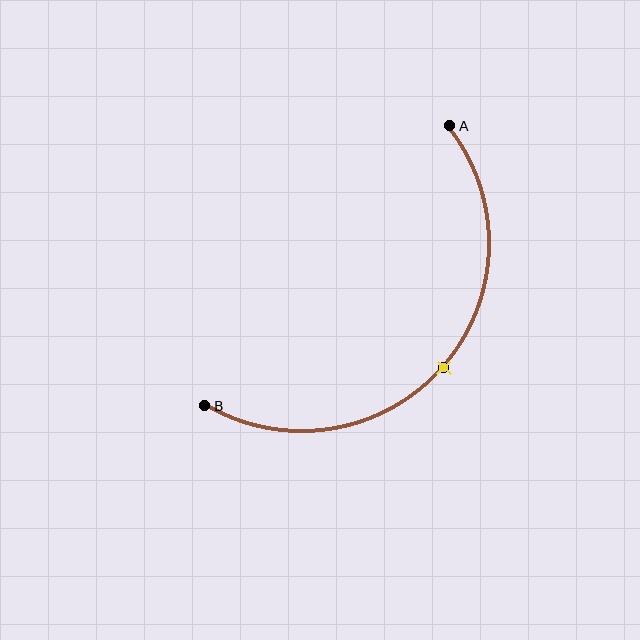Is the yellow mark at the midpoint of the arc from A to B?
Yes. The yellow mark lies on the arc at equal arc-length from both A and B — it is the arc midpoint.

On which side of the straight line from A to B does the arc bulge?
The arc bulges below and to the right of the straight line connecting A and B.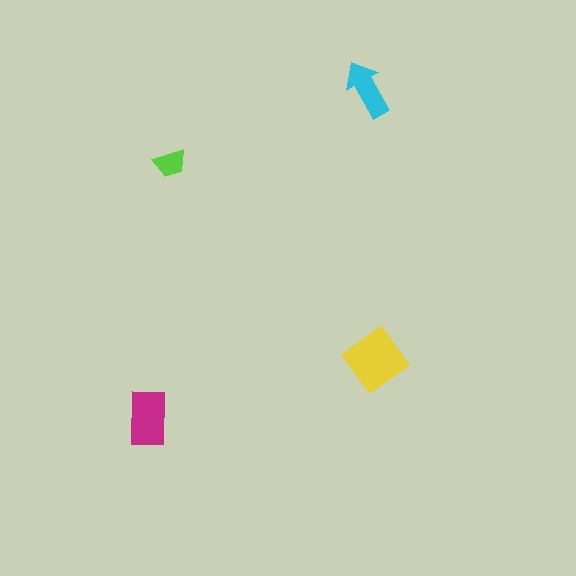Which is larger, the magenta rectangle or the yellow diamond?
The yellow diamond.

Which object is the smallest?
The lime trapezoid.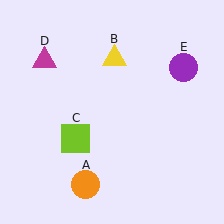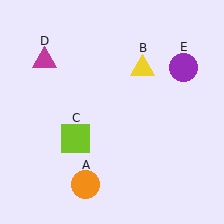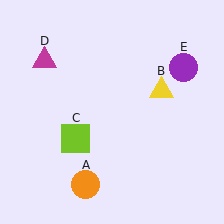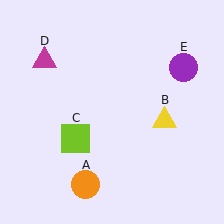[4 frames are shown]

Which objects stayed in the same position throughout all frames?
Orange circle (object A) and lime square (object C) and magenta triangle (object D) and purple circle (object E) remained stationary.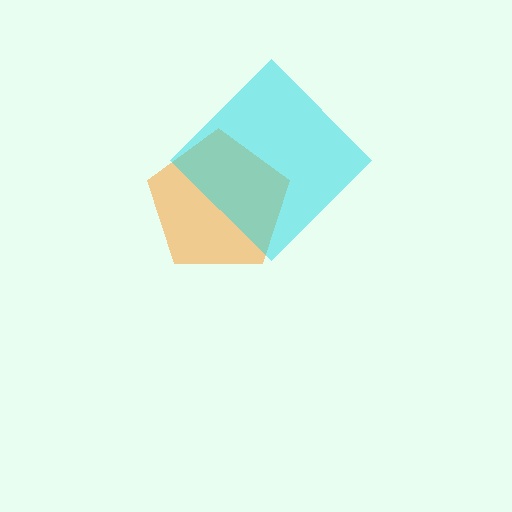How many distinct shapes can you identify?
There are 2 distinct shapes: an orange pentagon, a cyan diamond.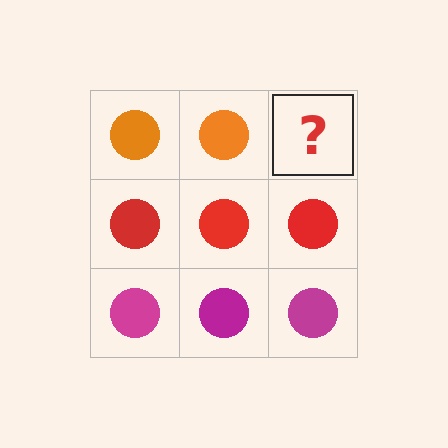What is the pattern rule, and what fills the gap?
The rule is that each row has a consistent color. The gap should be filled with an orange circle.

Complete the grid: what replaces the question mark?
The question mark should be replaced with an orange circle.